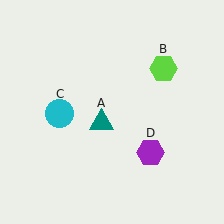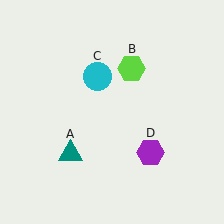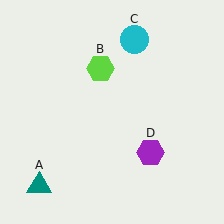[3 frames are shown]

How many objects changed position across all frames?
3 objects changed position: teal triangle (object A), lime hexagon (object B), cyan circle (object C).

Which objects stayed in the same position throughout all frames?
Purple hexagon (object D) remained stationary.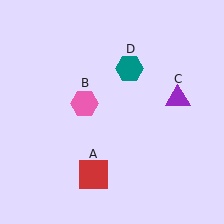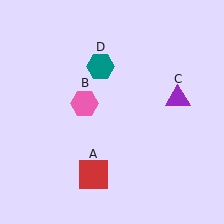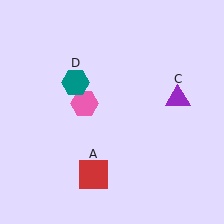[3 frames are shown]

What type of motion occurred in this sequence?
The teal hexagon (object D) rotated counterclockwise around the center of the scene.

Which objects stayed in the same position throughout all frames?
Red square (object A) and pink hexagon (object B) and purple triangle (object C) remained stationary.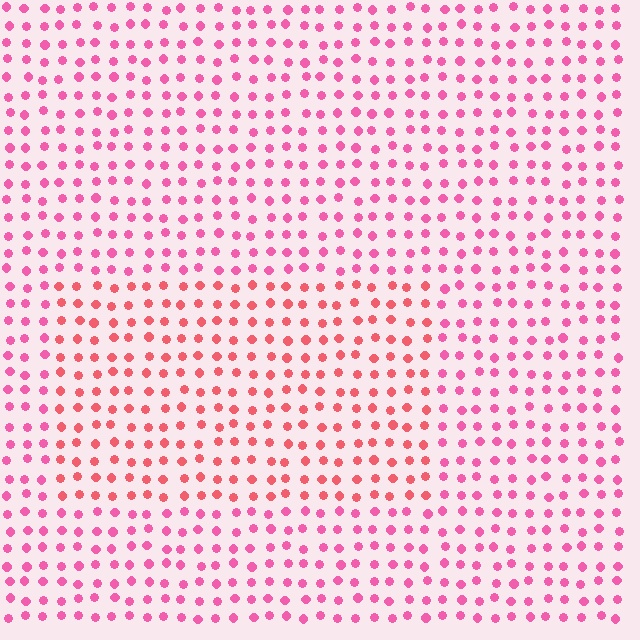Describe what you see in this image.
The image is filled with small pink elements in a uniform arrangement. A rectangle-shaped region is visible where the elements are tinted to a slightly different hue, forming a subtle color boundary.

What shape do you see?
I see a rectangle.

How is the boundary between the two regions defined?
The boundary is defined purely by a slight shift in hue (about 27 degrees). Spacing, size, and orientation are identical on both sides.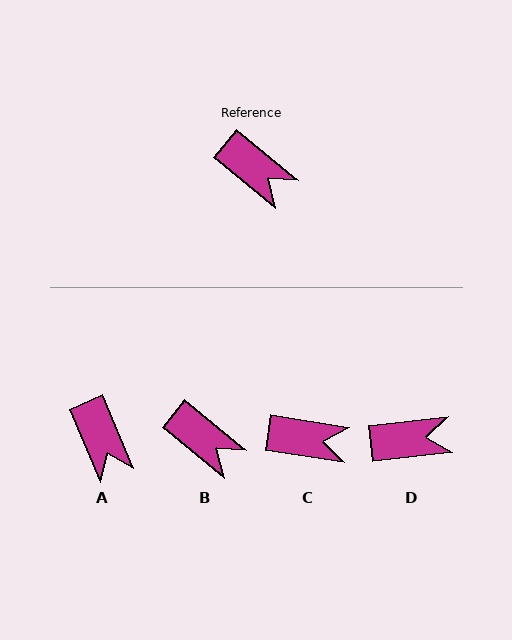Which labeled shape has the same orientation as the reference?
B.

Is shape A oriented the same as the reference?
No, it is off by about 28 degrees.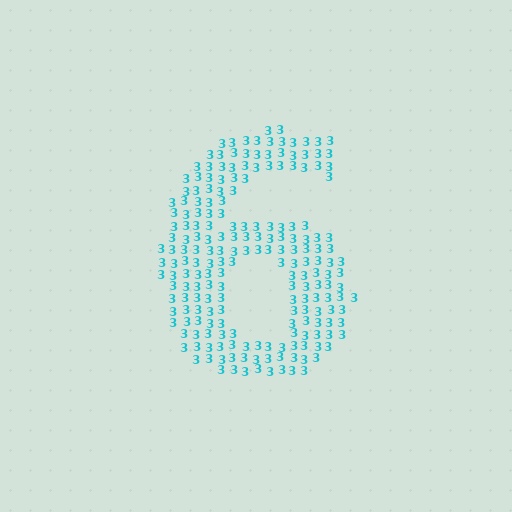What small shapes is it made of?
It is made of small digit 3's.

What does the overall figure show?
The overall figure shows the digit 6.